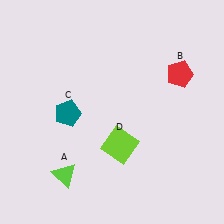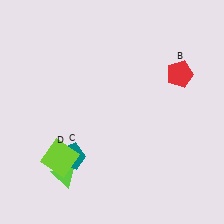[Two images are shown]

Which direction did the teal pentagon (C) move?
The teal pentagon (C) moved down.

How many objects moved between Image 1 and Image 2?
2 objects moved between the two images.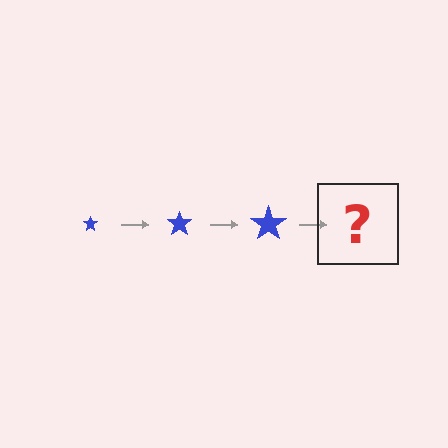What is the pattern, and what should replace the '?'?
The pattern is that the star gets progressively larger each step. The '?' should be a blue star, larger than the previous one.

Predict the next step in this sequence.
The next step is a blue star, larger than the previous one.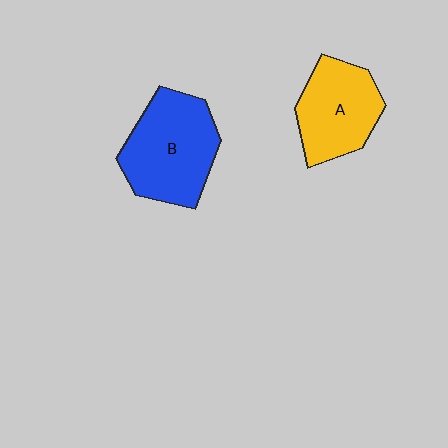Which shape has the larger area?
Shape B (blue).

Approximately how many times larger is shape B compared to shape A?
Approximately 1.3 times.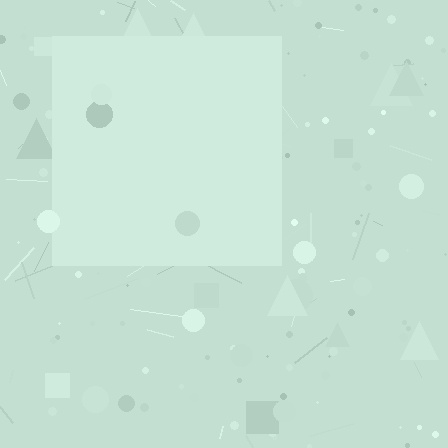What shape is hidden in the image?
A square is hidden in the image.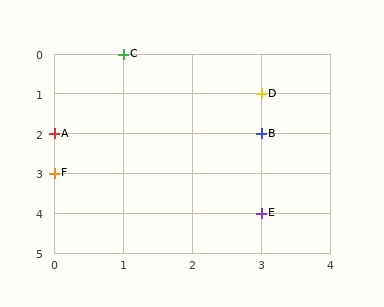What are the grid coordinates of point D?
Point D is at grid coordinates (3, 1).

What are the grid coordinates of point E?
Point E is at grid coordinates (3, 4).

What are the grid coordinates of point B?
Point B is at grid coordinates (3, 2).